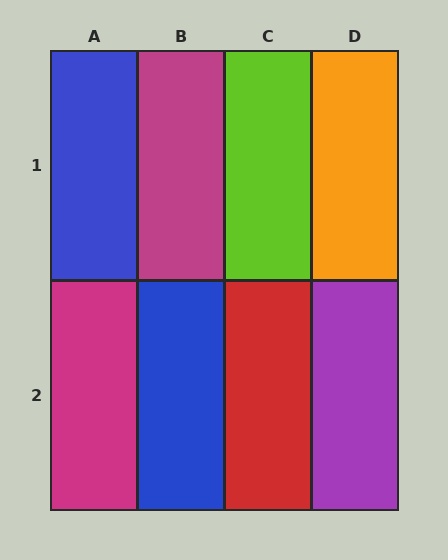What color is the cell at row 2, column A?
Magenta.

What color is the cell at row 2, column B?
Blue.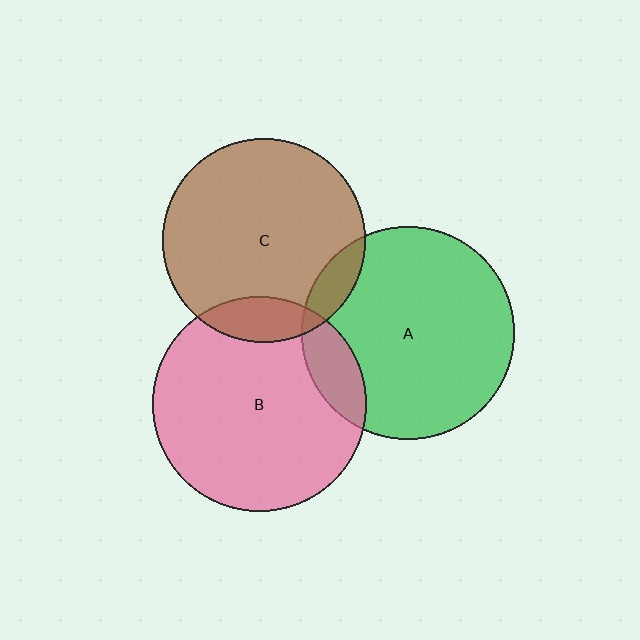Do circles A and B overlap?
Yes.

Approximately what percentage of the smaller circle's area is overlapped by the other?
Approximately 15%.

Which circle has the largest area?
Circle B (pink).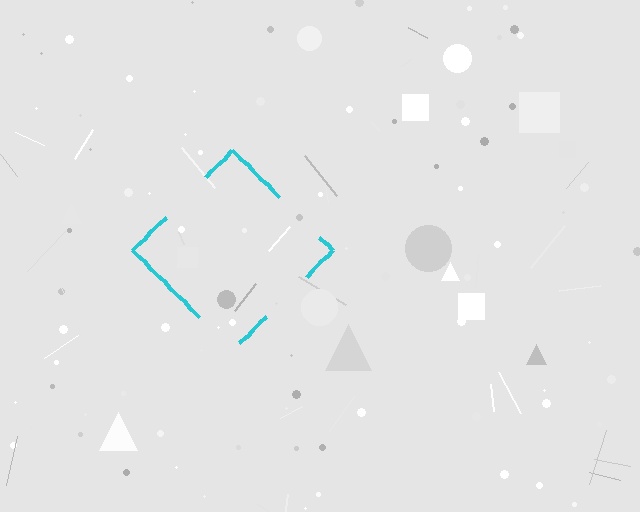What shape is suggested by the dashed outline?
The dashed outline suggests a diamond.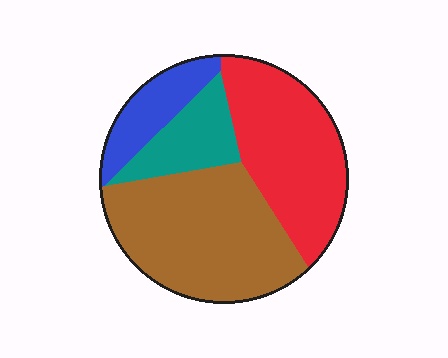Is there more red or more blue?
Red.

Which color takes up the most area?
Brown, at roughly 40%.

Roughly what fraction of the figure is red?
Red takes up about one third (1/3) of the figure.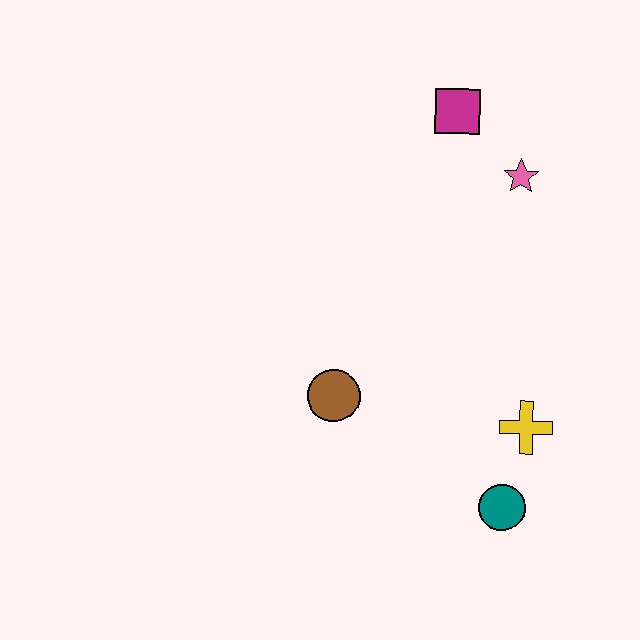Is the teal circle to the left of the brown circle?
No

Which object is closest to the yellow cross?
The teal circle is closest to the yellow cross.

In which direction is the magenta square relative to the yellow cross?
The magenta square is above the yellow cross.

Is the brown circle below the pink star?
Yes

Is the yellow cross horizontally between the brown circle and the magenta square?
No